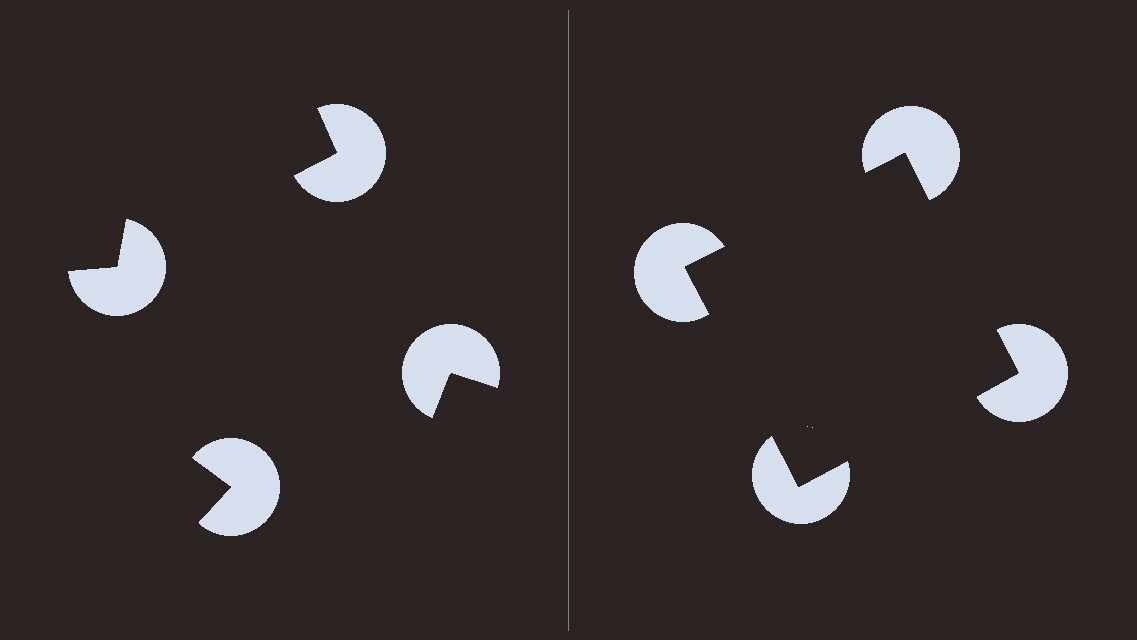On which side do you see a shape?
An illusory square appears on the right side. On the left side the wedge cuts are rotated, so no coherent shape forms.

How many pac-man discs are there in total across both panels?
8 — 4 on each side.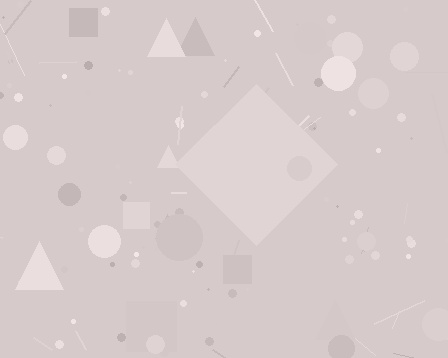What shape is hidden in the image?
A diamond is hidden in the image.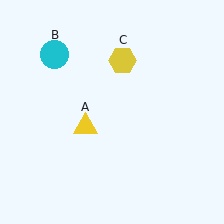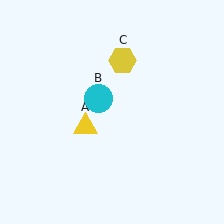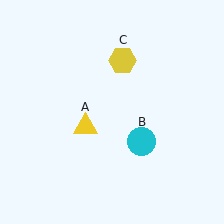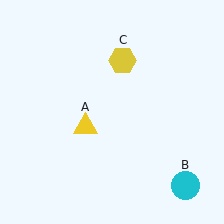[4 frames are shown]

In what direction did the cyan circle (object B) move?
The cyan circle (object B) moved down and to the right.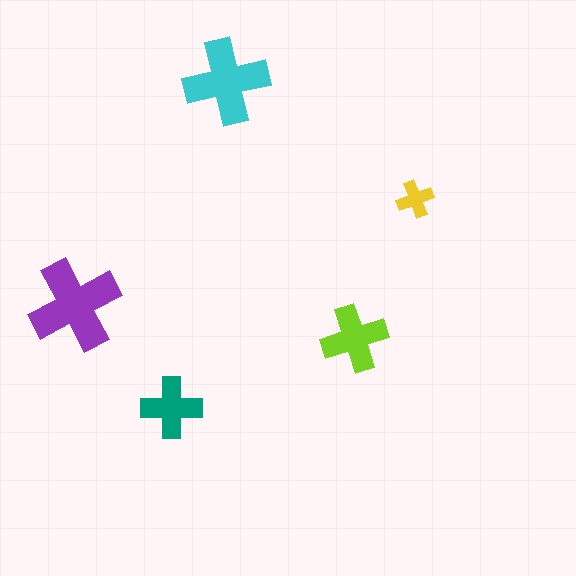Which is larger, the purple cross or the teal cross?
The purple one.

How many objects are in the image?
There are 5 objects in the image.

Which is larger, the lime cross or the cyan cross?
The cyan one.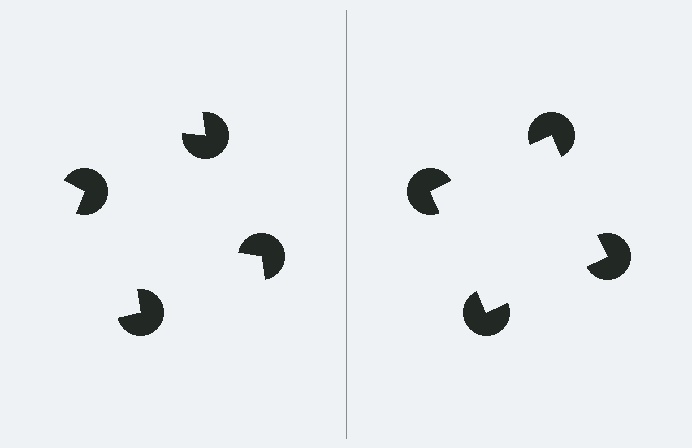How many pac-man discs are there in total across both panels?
8 — 4 on each side.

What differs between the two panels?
The pac-man discs are positioned identically on both sides; only the wedge orientations differ. On the right they align to a square; on the left they are misaligned.